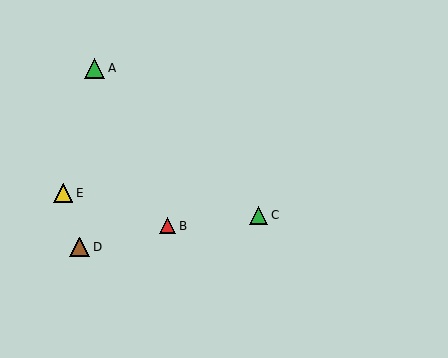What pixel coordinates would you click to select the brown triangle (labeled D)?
Click at (80, 247) to select the brown triangle D.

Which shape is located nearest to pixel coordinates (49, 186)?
The yellow triangle (labeled E) at (63, 193) is nearest to that location.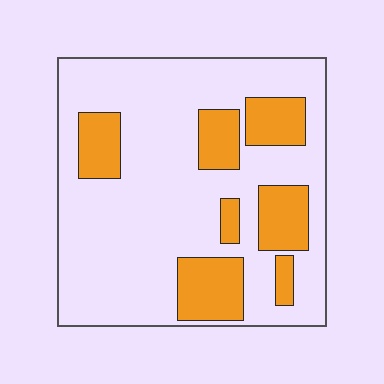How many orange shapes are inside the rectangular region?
7.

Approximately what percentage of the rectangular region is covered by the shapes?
Approximately 25%.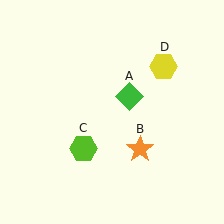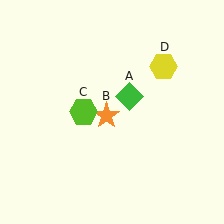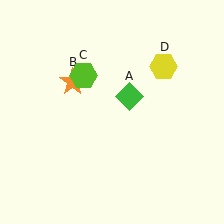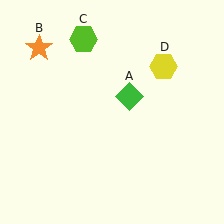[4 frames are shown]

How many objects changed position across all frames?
2 objects changed position: orange star (object B), lime hexagon (object C).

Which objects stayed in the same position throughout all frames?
Green diamond (object A) and yellow hexagon (object D) remained stationary.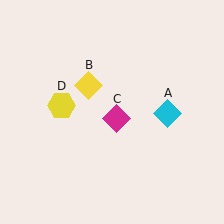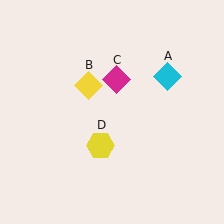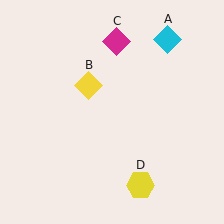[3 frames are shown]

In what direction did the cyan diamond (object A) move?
The cyan diamond (object A) moved up.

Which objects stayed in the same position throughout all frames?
Yellow diamond (object B) remained stationary.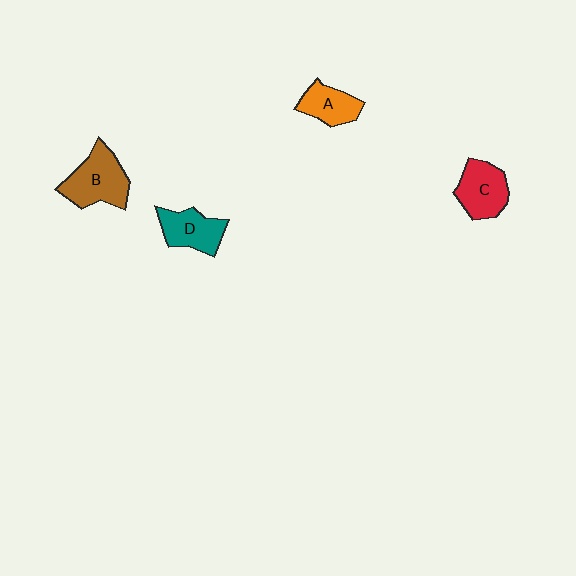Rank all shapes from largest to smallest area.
From largest to smallest: B (brown), C (red), D (teal), A (orange).